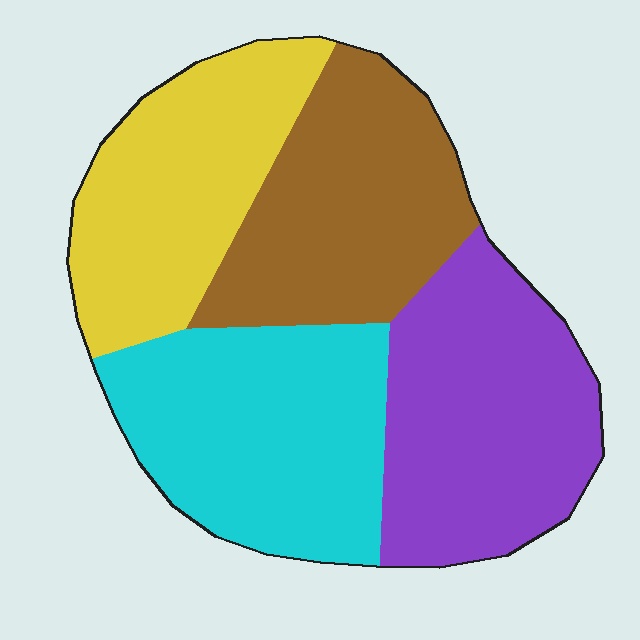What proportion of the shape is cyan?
Cyan takes up about one quarter (1/4) of the shape.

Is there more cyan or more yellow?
Cyan.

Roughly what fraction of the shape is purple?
Purple takes up about one quarter (1/4) of the shape.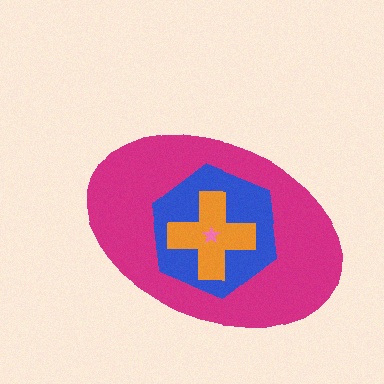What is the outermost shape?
The magenta ellipse.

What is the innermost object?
The pink star.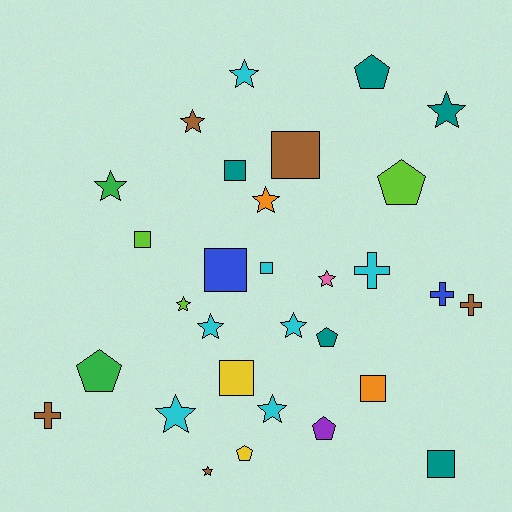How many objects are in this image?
There are 30 objects.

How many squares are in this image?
There are 8 squares.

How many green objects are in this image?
There are 2 green objects.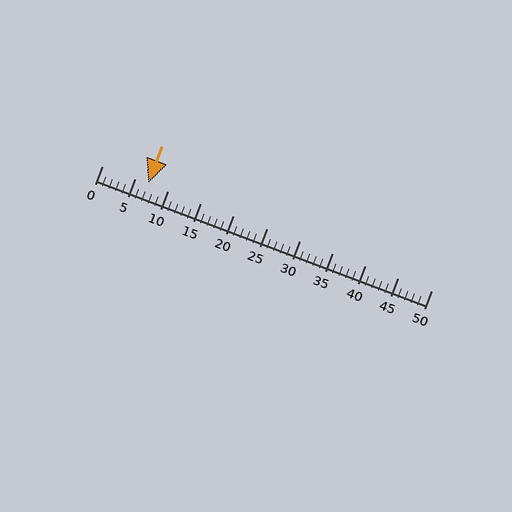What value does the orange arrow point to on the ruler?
The orange arrow points to approximately 7.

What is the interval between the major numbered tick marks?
The major tick marks are spaced 5 units apart.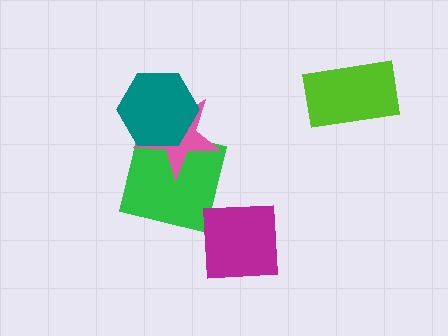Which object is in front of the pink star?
The teal hexagon is in front of the pink star.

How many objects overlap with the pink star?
2 objects overlap with the pink star.